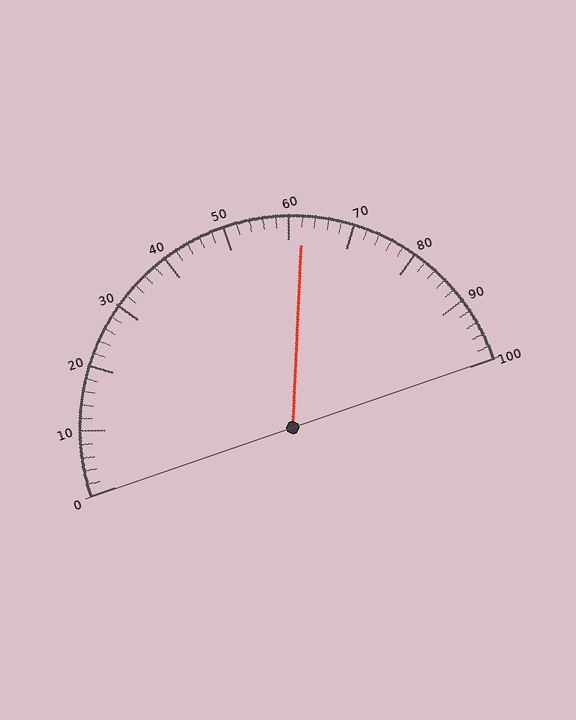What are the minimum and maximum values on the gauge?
The gauge ranges from 0 to 100.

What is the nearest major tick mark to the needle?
The nearest major tick mark is 60.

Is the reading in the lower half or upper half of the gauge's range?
The reading is in the upper half of the range (0 to 100).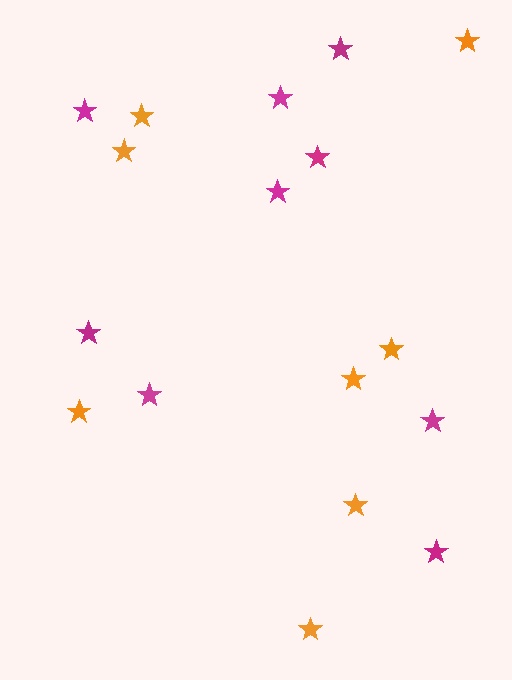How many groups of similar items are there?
There are 2 groups: one group of magenta stars (9) and one group of orange stars (8).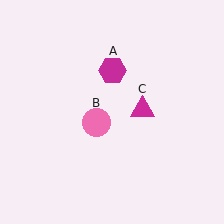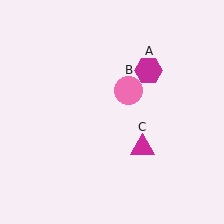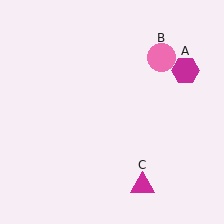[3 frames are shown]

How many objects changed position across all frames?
3 objects changed position: magenta hexagon (object A), pink circle (object B), magenta triangle (object C).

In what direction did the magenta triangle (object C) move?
The magenta triangle (object C) moved down.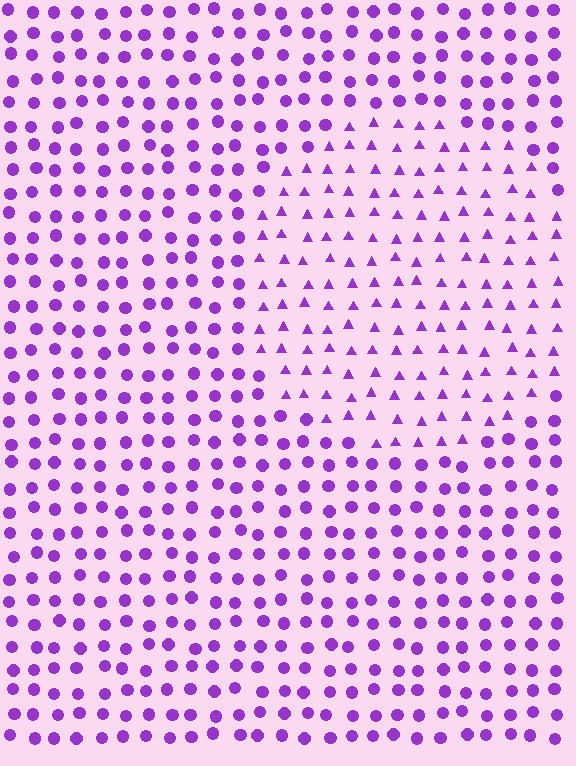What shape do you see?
I see a circle.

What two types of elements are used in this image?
The image uses triangles inside the circle region and circles outside it.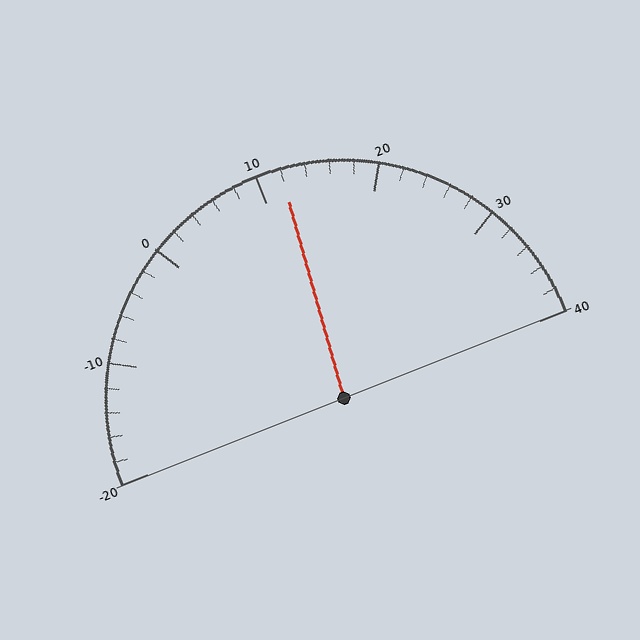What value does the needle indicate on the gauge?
The needle indicates approximately 12.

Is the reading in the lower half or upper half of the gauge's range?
The reading is in the upper half of the range (-20 to 40).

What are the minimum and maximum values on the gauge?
The gauge ranges from -20 to 40.